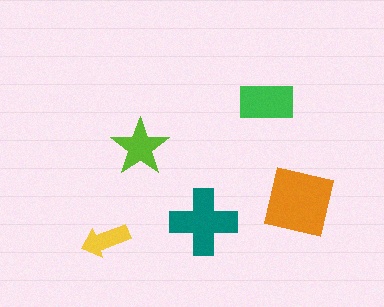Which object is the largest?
The orange square.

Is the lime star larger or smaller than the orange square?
Smaller.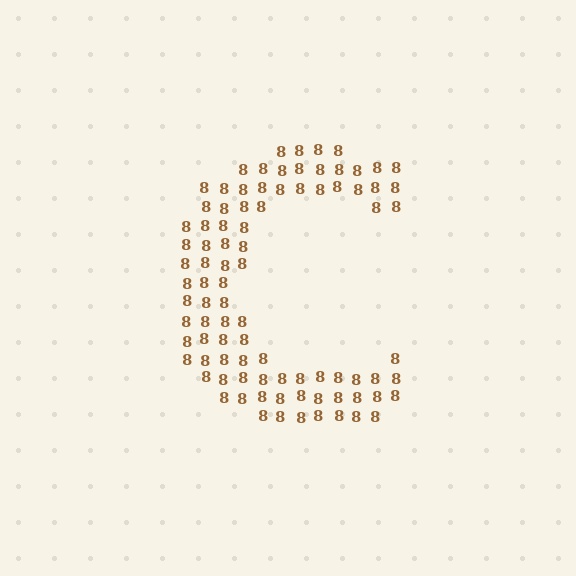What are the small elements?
The small elements are digit 8's.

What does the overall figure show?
The overall figure shows the letter C.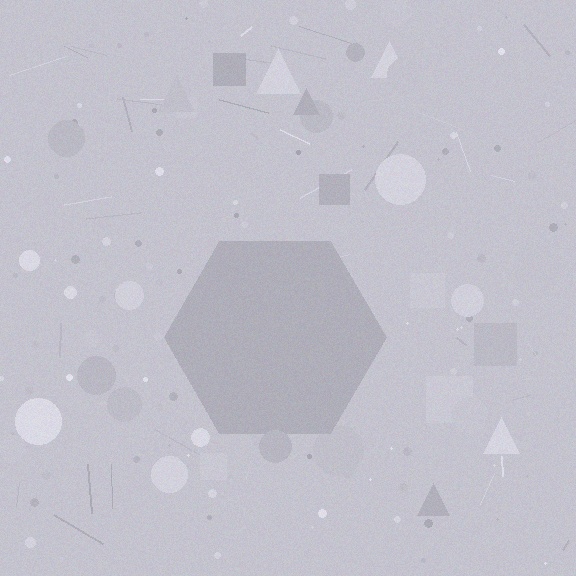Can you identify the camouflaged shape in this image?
The camouflaged shape is a hexagon.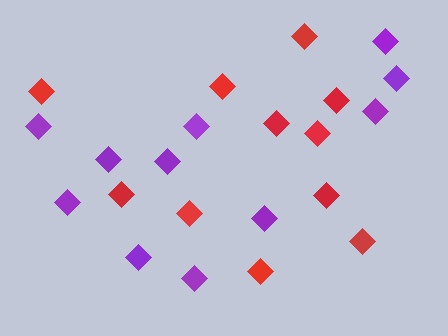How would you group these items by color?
There are 2 groups: one group of purple diamonds (11) and one group of red diamonds (11).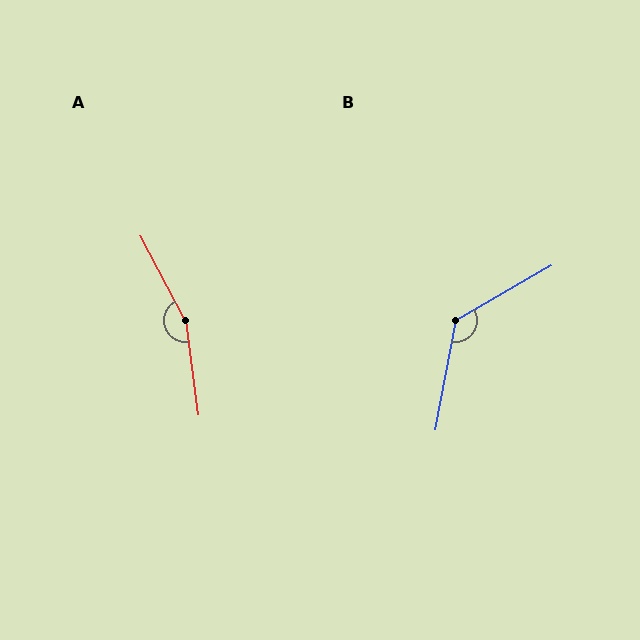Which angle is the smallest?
B, at approximately 131 degrees.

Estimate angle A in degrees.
Approximately 160 degrees.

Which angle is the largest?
A, at approximately 160 degrees.